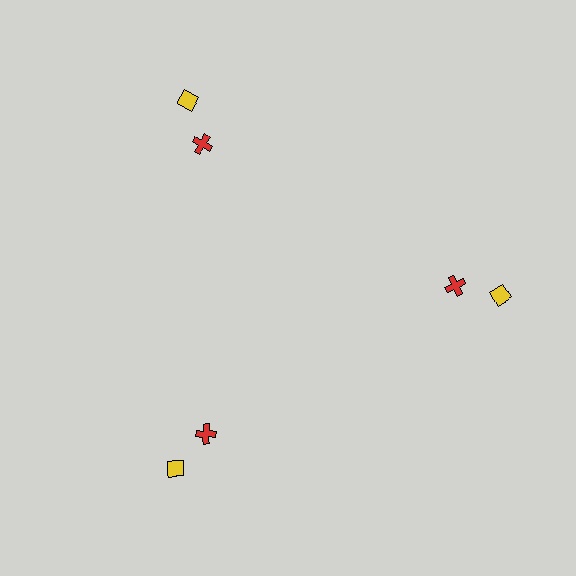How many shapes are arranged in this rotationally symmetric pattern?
There are 6 shapes, arranged in 3 groups of 2.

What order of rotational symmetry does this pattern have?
This pattern has 3-fold rotational symmetry.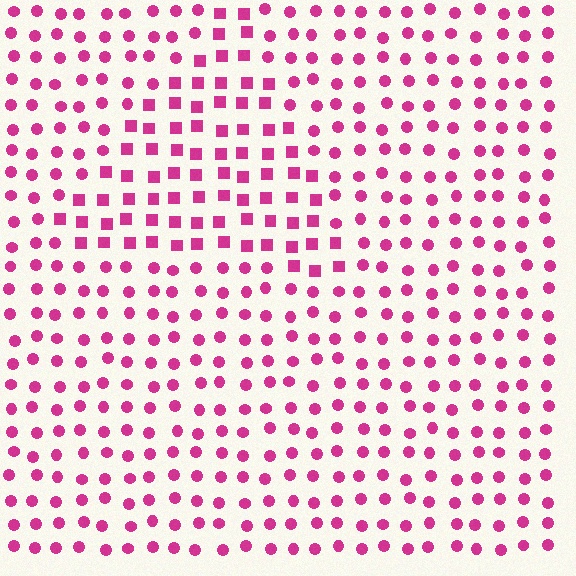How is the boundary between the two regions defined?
The boundary is defined by a change in element shape: squares inside vs. circles outside. All elements share the same color and spacing.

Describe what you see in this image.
The image is filled with small magenta elements arranged in a uniform grid. A triangle-shaped region contains squares, while the surrounding area contains circles. The boundary is defined purely by the change in element shape.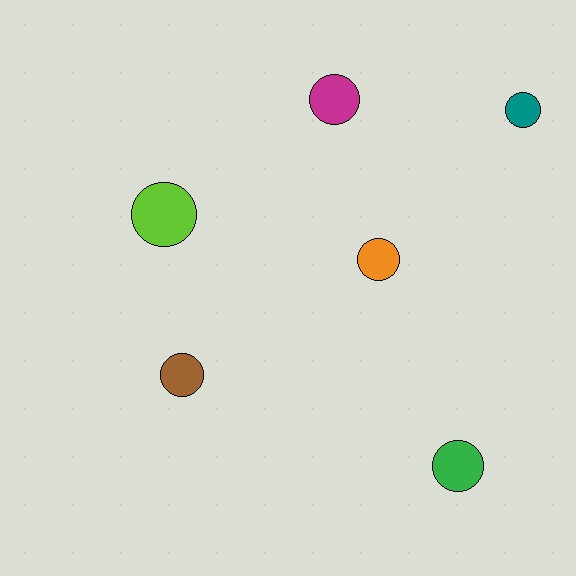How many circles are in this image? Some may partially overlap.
There are 6 circles.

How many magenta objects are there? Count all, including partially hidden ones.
There is 1 magenta object.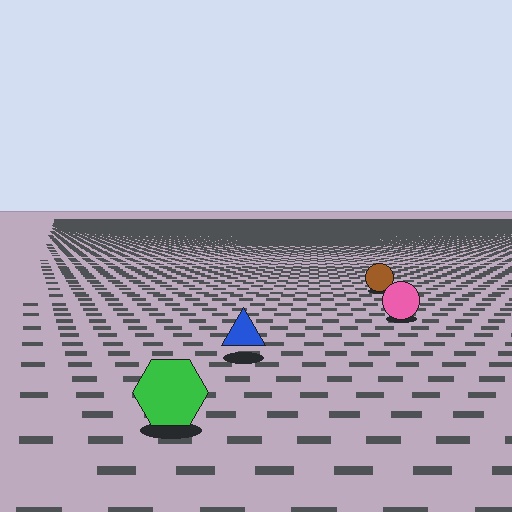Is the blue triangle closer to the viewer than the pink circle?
Yes. The blue triangle is closer — you can tell from the texture gradient: the ground texture is coarser near it.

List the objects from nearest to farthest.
From nearest to farthest: the green hexagon, the blue triangle, the pink circle, the brown circle.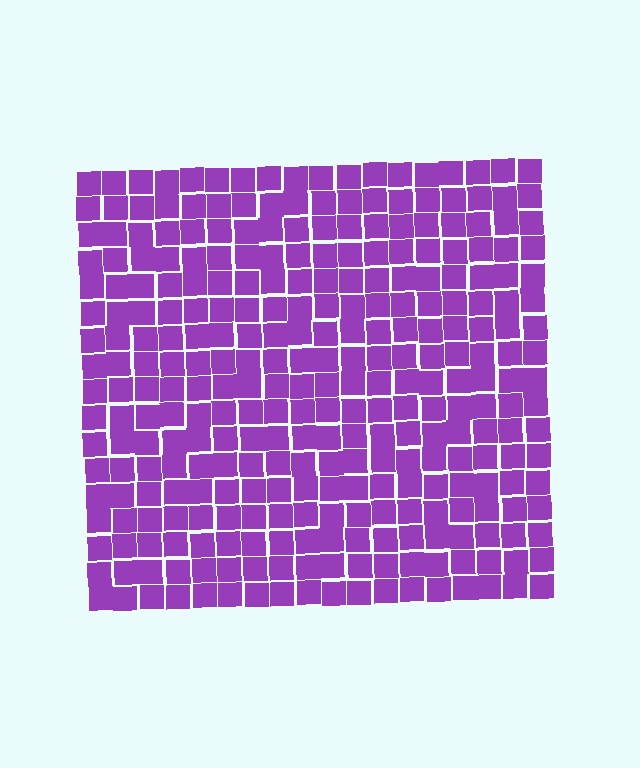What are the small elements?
The small elements are squares.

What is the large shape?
The large shape is a square.